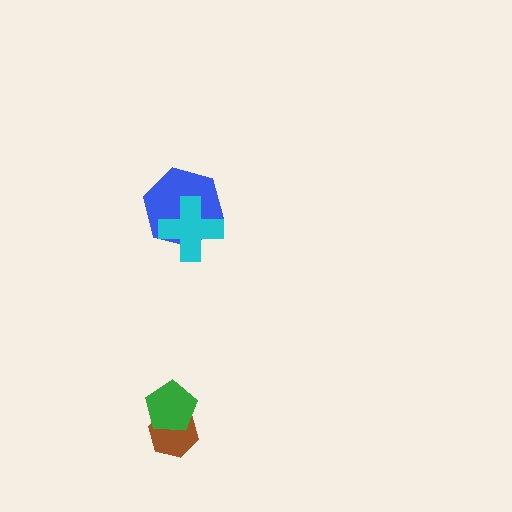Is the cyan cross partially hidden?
No, no other shape covers it.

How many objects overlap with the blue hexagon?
1 object overlaps with the blue hexagon.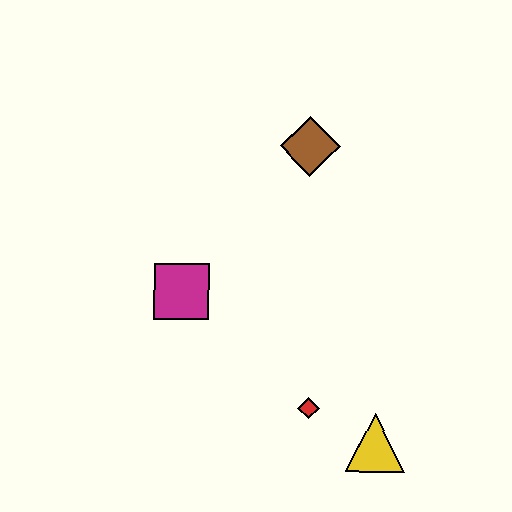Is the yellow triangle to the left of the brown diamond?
No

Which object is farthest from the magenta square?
The yellow triangle is farthest from the magenta square.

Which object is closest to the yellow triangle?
The red diamond is closest to the yellow triangle.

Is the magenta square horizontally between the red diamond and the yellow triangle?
No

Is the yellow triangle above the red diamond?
No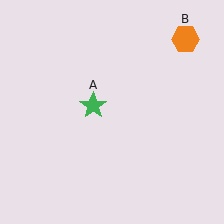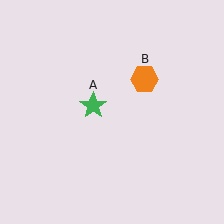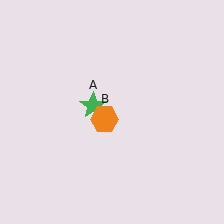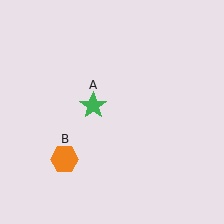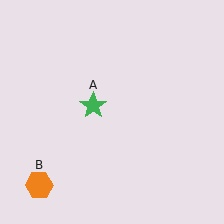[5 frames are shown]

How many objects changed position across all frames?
1 object changed position: orange hexagon (object B).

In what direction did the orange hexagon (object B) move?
The orange hexagon (object B) moved down and to the left.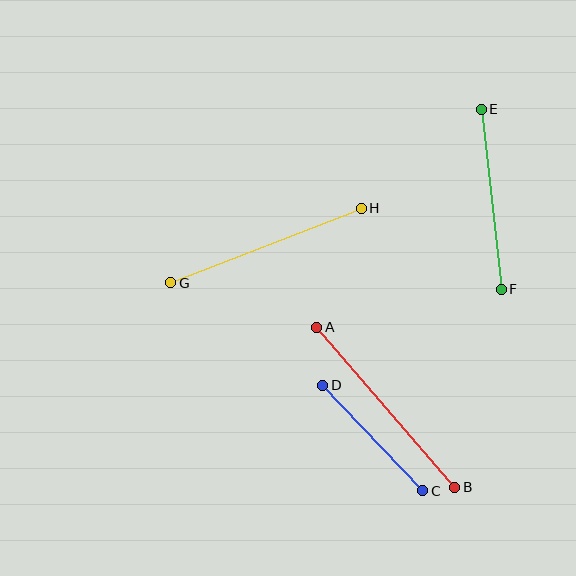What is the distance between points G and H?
The distance is approximately 205 pixels.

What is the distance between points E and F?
The distance is approximately 181 pixels.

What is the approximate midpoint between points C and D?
The midpoint is at approximately (373, 438) pixels.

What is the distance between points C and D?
The distance is approximately 145 pixels.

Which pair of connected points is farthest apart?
Points A and B are farthest apart.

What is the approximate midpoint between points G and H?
The midpoint is at approximately (266, 246) pixels.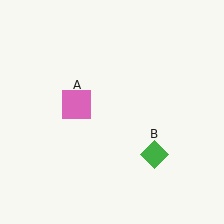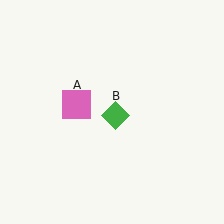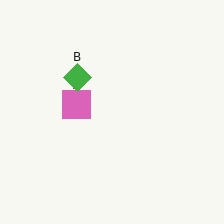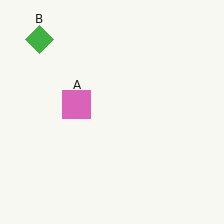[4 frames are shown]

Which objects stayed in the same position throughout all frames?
Pink square (object A) remained stationary.